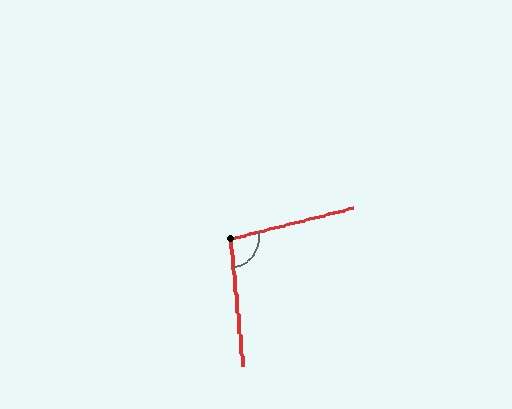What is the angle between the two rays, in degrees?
Approximately 98 degrees.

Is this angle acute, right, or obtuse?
It is obtuse.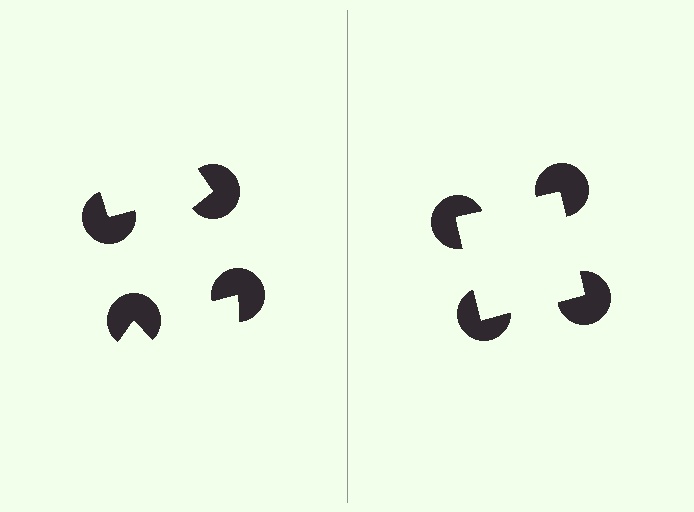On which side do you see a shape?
An illusory square appears on the right side. On the left side the wedge cuts are rotated, so no coherent shape forms.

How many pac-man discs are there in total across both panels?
8 — 4 on each side.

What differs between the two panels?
The pac-man discs are positioned identically on both sides; only the wedge orientations differ. On the right they align to a square; on the left they are misaligned.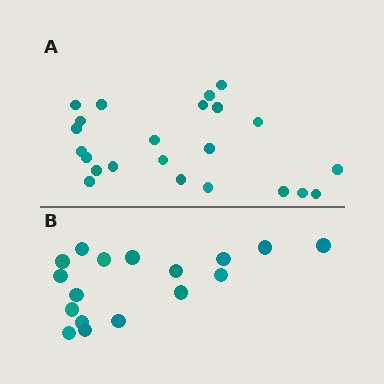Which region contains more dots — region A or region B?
Region A (the top region) has more dots.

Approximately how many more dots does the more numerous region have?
Region A has about 6 more dots than region B.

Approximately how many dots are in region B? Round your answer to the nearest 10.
About 20 dots. (The exact count is 17, which rounds to 20.)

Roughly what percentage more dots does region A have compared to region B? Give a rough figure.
About 35% more.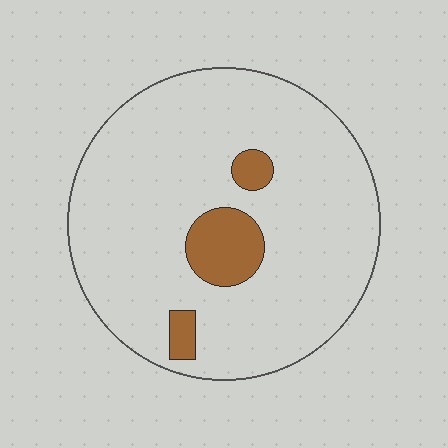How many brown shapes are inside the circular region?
3.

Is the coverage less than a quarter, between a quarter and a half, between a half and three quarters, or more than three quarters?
Less than a quarter.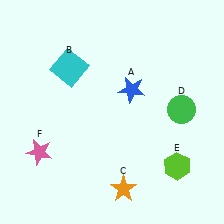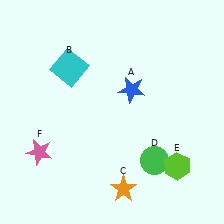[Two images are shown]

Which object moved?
The green circle (D) moved down.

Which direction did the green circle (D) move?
The green circle (D) moved down.